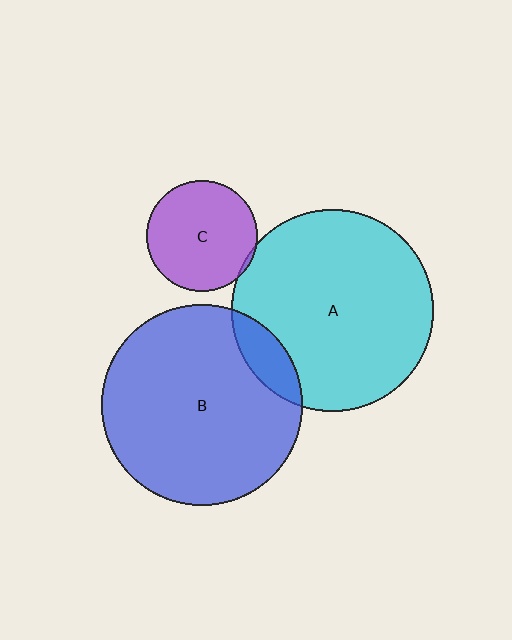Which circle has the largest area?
Circle A (cyan).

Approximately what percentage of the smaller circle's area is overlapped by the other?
Approximately 5%.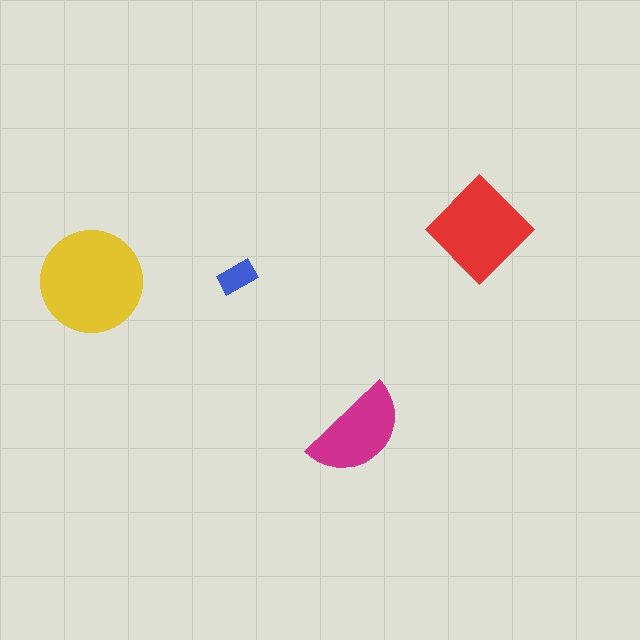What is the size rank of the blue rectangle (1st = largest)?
4th.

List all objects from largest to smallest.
The yellow circle, the red diamond, the magenta semicircle, the blue rectangle.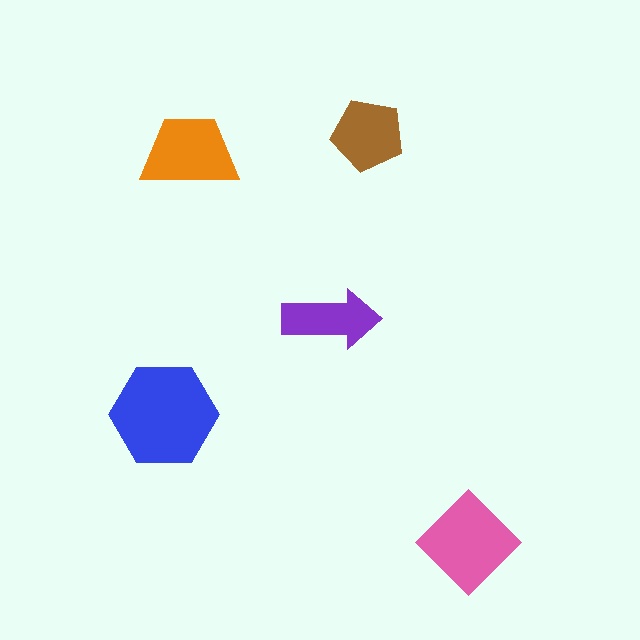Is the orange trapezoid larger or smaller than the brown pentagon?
Larger.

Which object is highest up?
The brown pentagon is topmost.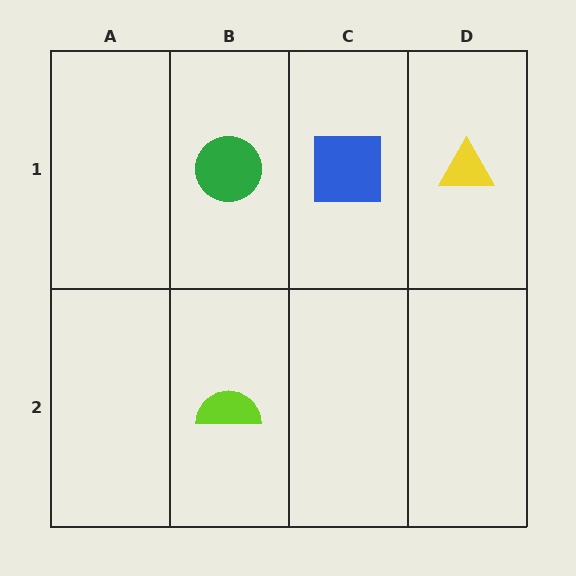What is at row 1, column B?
A green circle.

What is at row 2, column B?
A lime semicircle.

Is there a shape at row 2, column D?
No, that cell is empty.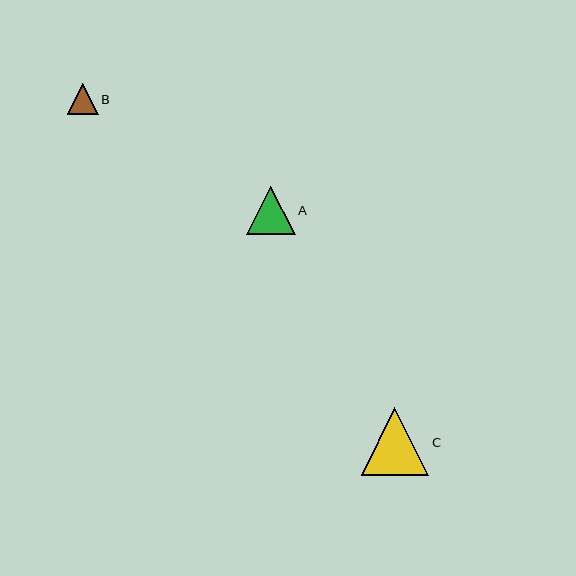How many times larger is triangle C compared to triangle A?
Triangle C is approximately 1.4 times the size of triangle A.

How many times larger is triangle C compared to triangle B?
Triangle C is approximately 2.2 times the size of triangle B.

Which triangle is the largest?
Triangle C is the largest with a size of approximately 67 pixels.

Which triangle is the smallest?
Triangle B is the smallest with a size of approximately 31 pixels.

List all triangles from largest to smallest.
From largest to smallest: C, A, B.